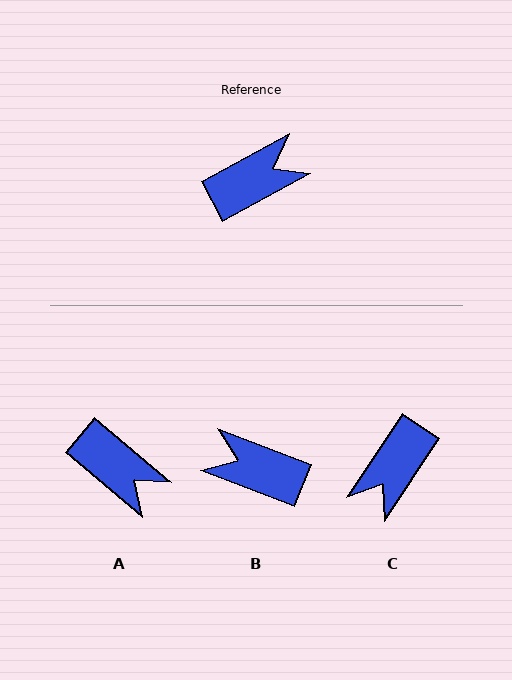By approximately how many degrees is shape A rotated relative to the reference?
Approximately 68 degrees clockwise.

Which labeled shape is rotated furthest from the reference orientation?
C, about 152 degrees away.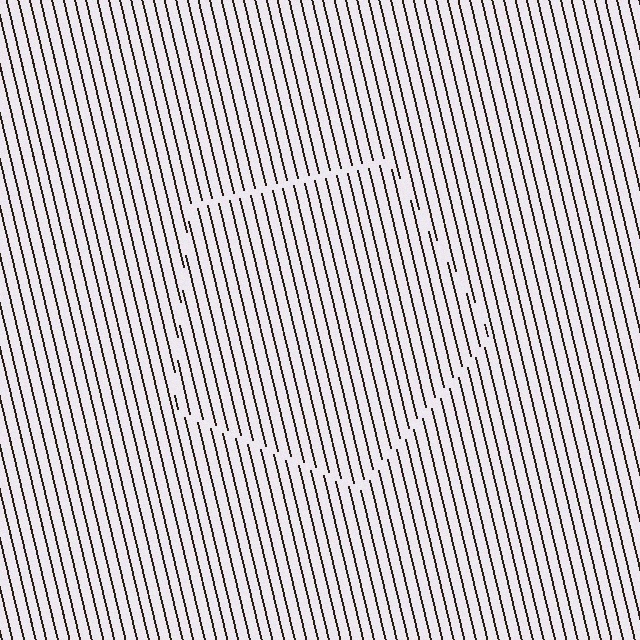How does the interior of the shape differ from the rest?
The interior of the shape contains the same grating, shifted by half a period — the contour is defined by the phase discontinuity where line-ends from the inner and outer gratings abut.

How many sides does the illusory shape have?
5 sides — the line-ends trace a pentagon.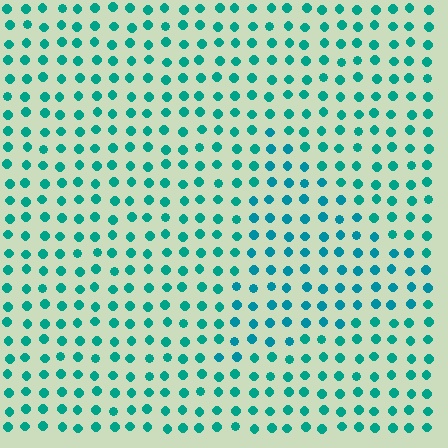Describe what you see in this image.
The image is filled with small teal elements in a uniform arrangement. A triangle-shaped region is visible where the elements are tinted to a slightly different hue, forming a subtle color boundary.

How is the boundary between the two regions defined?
The boundary is defined purely by a slight shift in hue (about 18 degrees). Spacing, size, and orientation are identical on both sides.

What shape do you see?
I see a triangle.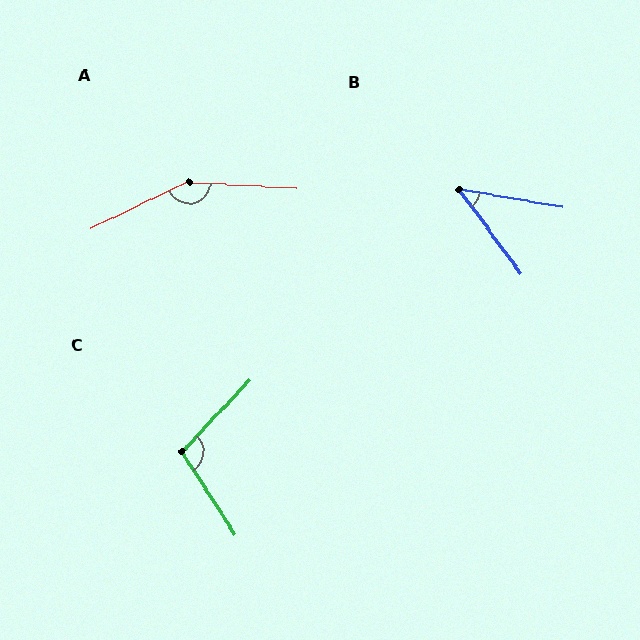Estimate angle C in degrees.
Approximately 104 degrees.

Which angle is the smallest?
B, at approximately 44 degrees.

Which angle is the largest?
A, at approximately 151 degrees.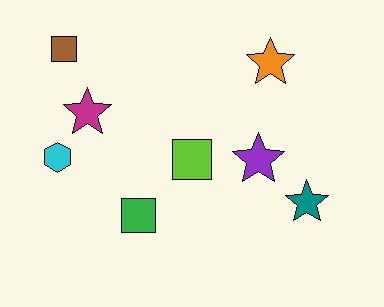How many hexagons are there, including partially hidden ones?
There is 1 hexagon.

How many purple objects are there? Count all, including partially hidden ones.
There is 1 purple object.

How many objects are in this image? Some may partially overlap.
There are 8 objects.